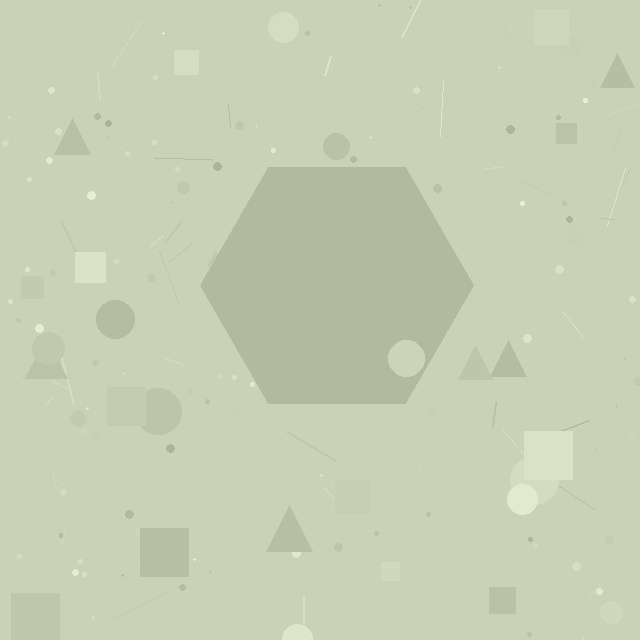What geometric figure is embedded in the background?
A hexagon is embedded in the background.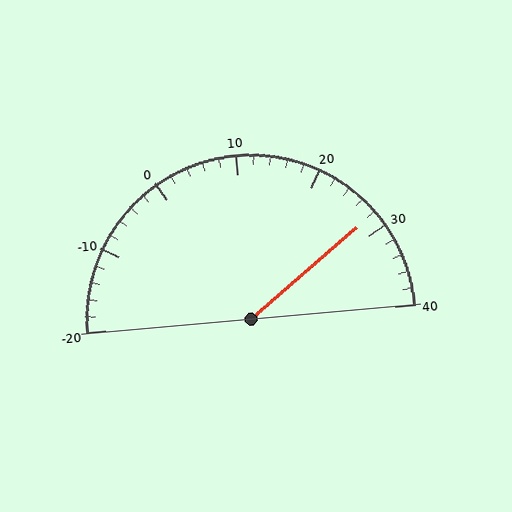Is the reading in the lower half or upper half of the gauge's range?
The reading is in the upper half of the range (-20 to 40).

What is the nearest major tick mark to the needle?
The nearest major tick mark is 30.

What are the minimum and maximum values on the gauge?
The gauge ranges from -20 to 40.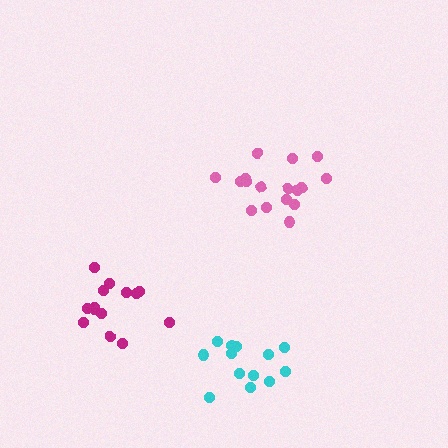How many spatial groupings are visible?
There are 3 spatial groupings.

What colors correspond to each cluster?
The clusters are colored: pink, cyan, magenta.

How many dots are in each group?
Group 1: 17 dots, Group 2: 13 dots, Group 3: 14 dots (44 total).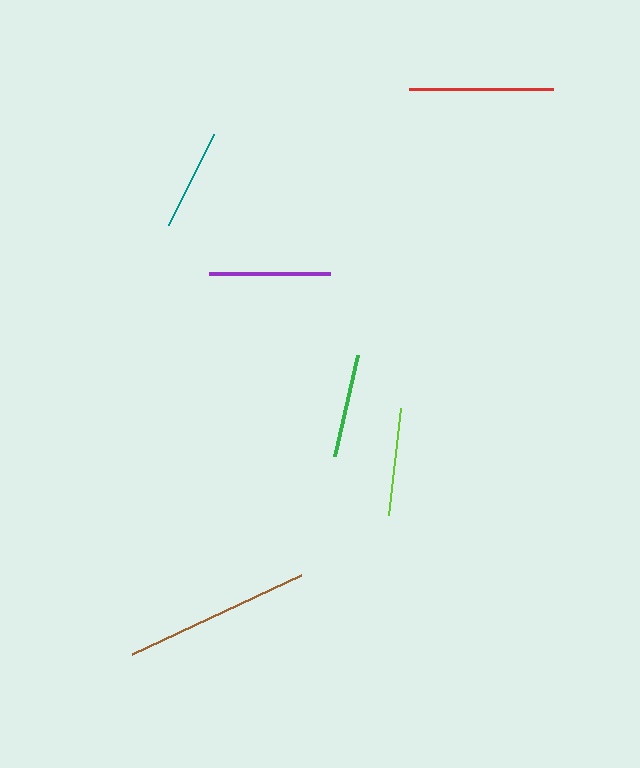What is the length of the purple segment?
The purple segment is approximately 121 pixels long.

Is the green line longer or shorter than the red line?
The red line is longer than the green line.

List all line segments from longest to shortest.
From longest to shortest: brown, red, purple, lime, green, teal.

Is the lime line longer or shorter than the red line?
The red line is longer than the lime line.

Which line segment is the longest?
The brown line is the longest at approximately 186 pixels.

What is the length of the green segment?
The green segment is approximately 103 pixels long.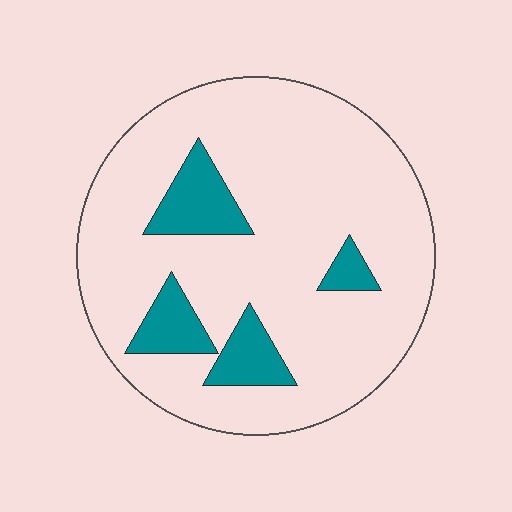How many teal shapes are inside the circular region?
4.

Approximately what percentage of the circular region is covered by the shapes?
Approximately 15%.